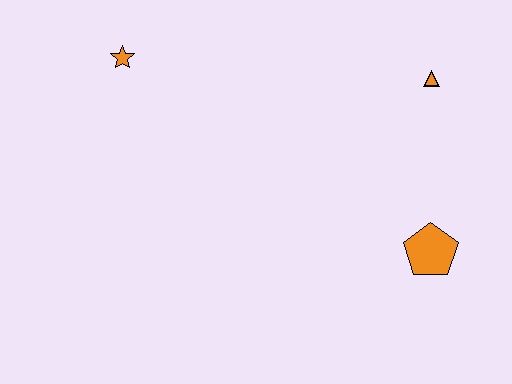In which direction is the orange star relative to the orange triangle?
The orange star is to the left of the orange triangle.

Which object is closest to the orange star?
The orange triangle is closest to the orange star.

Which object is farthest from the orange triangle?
The orange star is farthest from the orange triangle.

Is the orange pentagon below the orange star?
Yes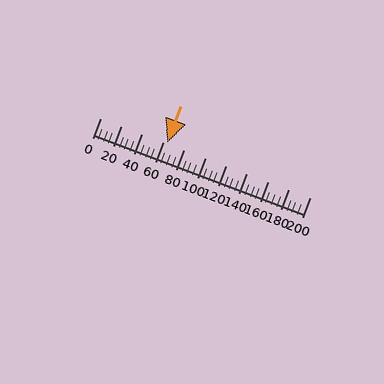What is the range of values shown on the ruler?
The ruler shows values from 0 to 200.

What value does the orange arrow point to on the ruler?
The orange arrow points to approximately 64.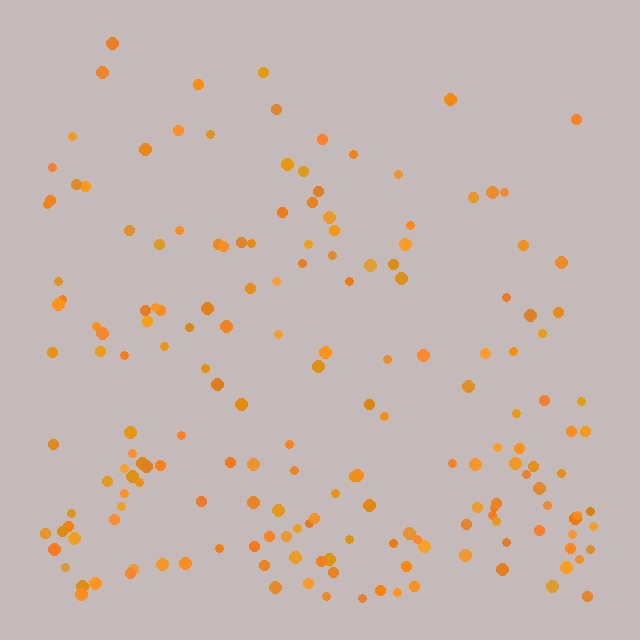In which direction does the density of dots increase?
From top to bottom, with the bottom side densest.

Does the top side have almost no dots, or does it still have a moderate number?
Still a moderate number, just noticeably fewer than the bottom.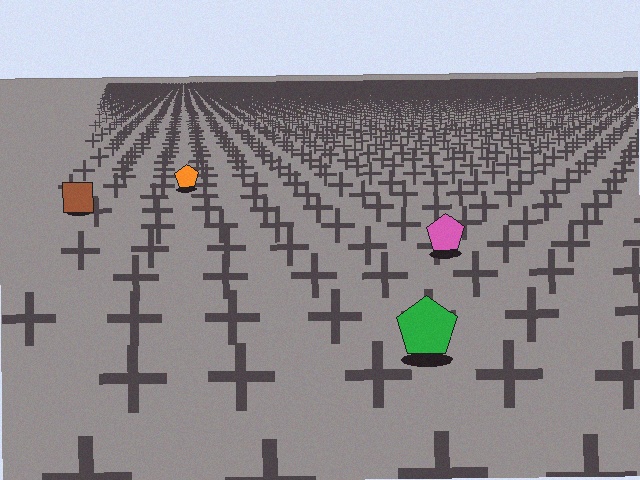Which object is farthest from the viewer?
The orange pentagon is farthest from the viewer. It appears smaller and the ground texture around it is denser.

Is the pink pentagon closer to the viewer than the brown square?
Yes. The pink pentagon is closer — you can tell from the texture gradient: the ground texture is coarser near it.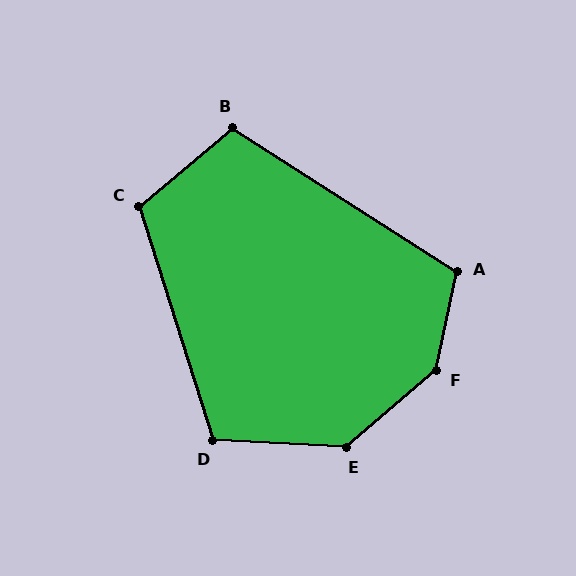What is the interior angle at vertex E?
Approximately 136 degrees (obtuse).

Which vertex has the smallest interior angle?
B, at approximately 107 degrees.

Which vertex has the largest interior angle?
F, at approximately 142 degrees.